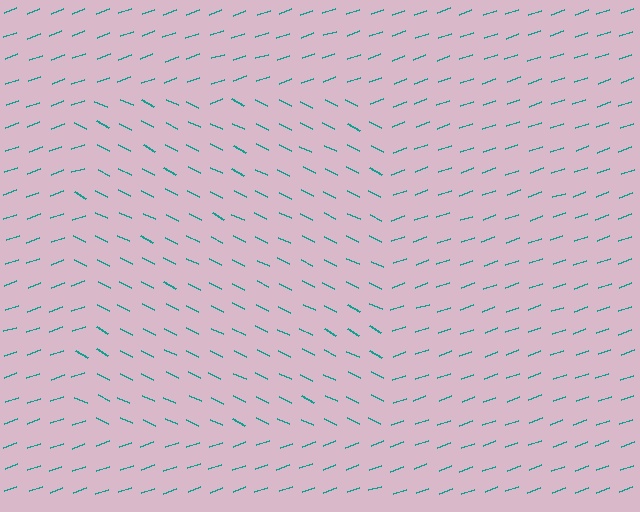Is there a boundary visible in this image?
Yes, there is a texture boundary formed by a change in line orientation.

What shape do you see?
I see a rectangle.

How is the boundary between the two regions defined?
The boundary is defined purely by a change in line orientation (approximately 45 degrees difference). All lines are the same color and thickness.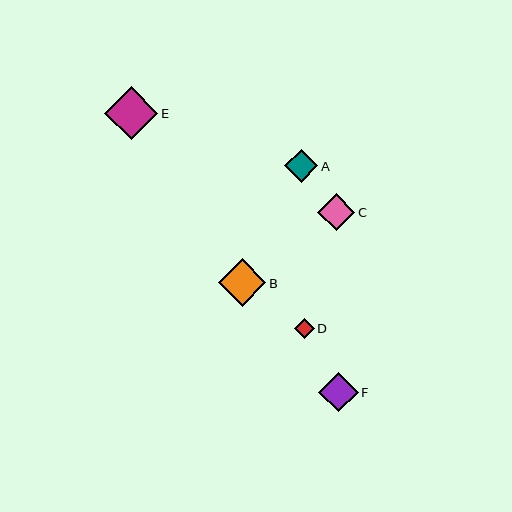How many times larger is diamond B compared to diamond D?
Diamond B is approximately 2.4 times the size of diamond D.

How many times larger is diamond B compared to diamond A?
Diamond B is approximately 1.4 times the size of diamond A.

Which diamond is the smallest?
Diamond D is the smallest with a size of approximately 19 pixels.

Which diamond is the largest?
Diamond E is the largest with a size of approximately 53 pixels.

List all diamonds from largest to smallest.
From largest to smallest: E, B, F, C, A, D.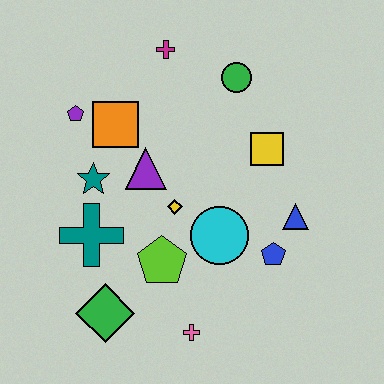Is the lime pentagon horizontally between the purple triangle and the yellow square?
Yes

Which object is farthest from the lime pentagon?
The magenta cross is farthest from the lime pentagon.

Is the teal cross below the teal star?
Yes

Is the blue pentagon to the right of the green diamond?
Yes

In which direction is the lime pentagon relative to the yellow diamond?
The lime pentagon is below the yellow diamond.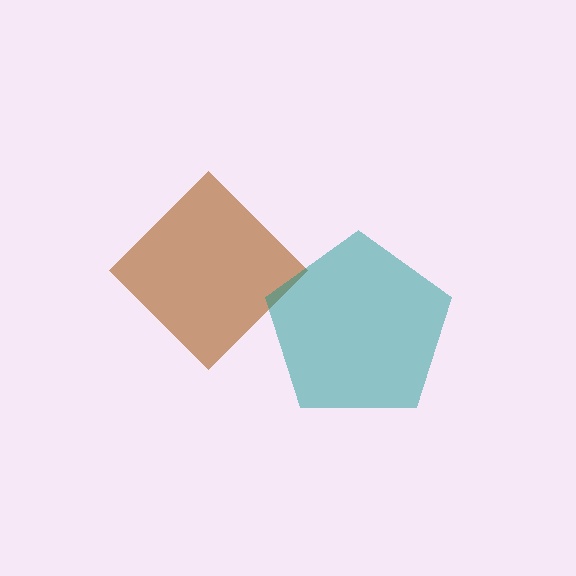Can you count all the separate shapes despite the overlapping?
Yes, there are 2 separate shapes.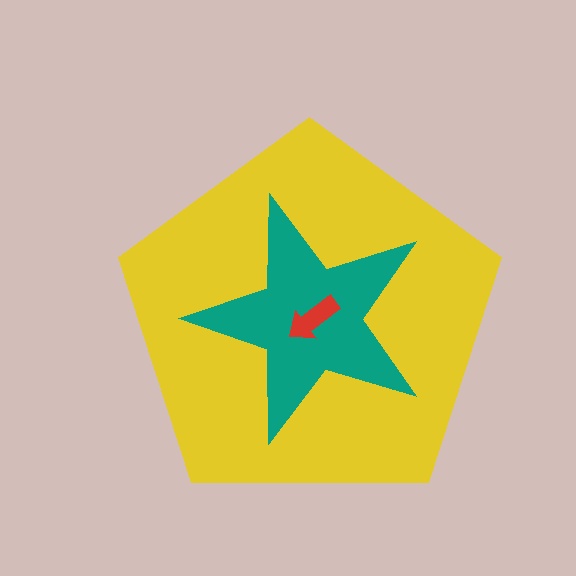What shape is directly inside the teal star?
The red arrow.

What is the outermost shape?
The yellow pentagon.